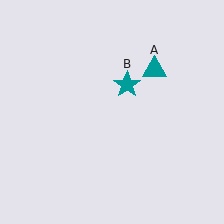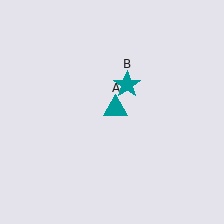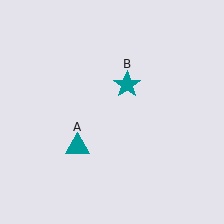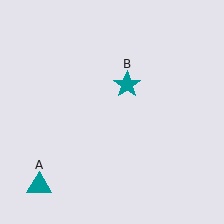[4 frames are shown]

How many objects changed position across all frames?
1 object changed position: teal triangle (object A).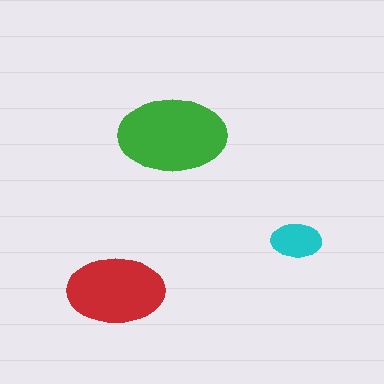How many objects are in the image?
There are 3 objects in the image.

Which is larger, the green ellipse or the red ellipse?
The green one.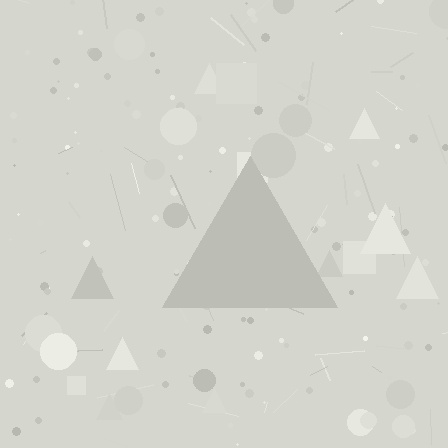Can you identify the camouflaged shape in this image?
The camouflaged shape is a triangle.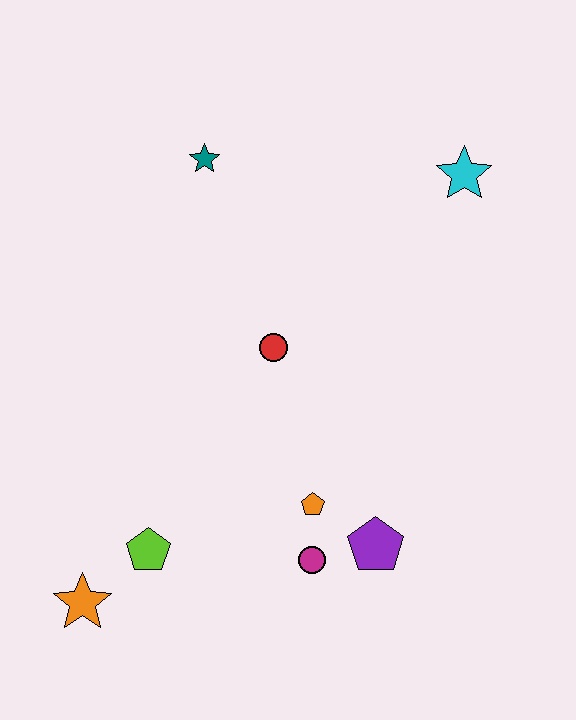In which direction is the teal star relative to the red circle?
The teal star is above the red circle.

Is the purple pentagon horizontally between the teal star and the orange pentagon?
No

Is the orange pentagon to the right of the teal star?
Yes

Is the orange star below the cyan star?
Yes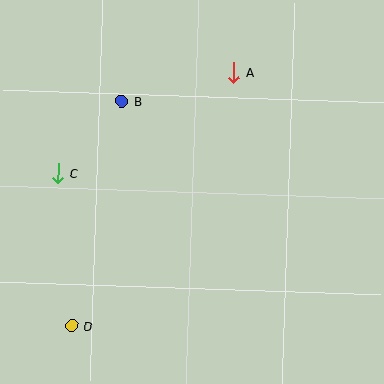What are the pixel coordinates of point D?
Point D is at (72, 326).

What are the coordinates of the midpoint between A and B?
The midpoint between A and B is at (178, 87).